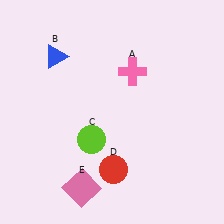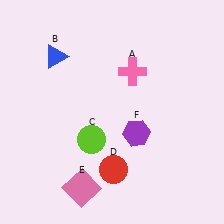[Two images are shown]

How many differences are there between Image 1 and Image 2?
There is 1 difference between the two images.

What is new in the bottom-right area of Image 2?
A purple hexagon (F) was added in the bottom-right area of Image 2.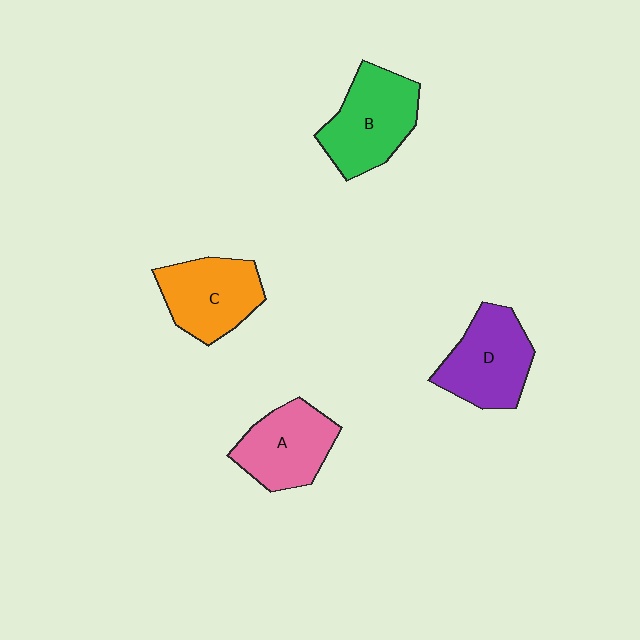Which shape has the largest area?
Shape B (green).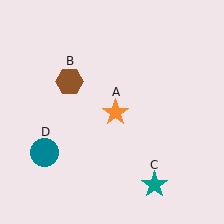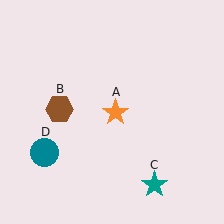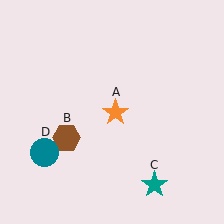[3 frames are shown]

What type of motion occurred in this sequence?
The brown hexagon (object B) rotated counterclockwise around the center of the scene.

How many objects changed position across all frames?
1 object changed position: brown hexagon (object B).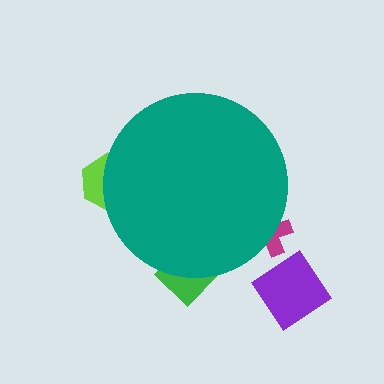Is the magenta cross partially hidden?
Yes, the magenta cross is partially hidden behind the teal circle.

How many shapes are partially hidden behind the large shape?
3 shapes are partially hidden.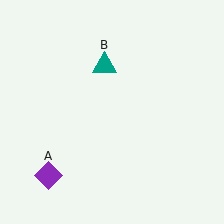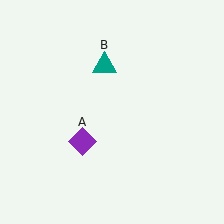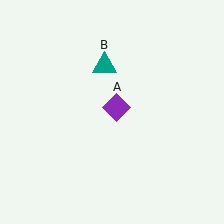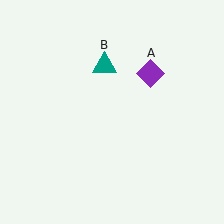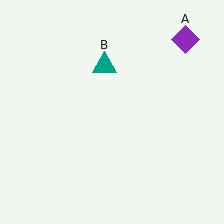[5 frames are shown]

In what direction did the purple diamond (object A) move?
The purple diamond (object A) moved up and to the right.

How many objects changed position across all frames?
1 object changed position: purple diamond (object A).